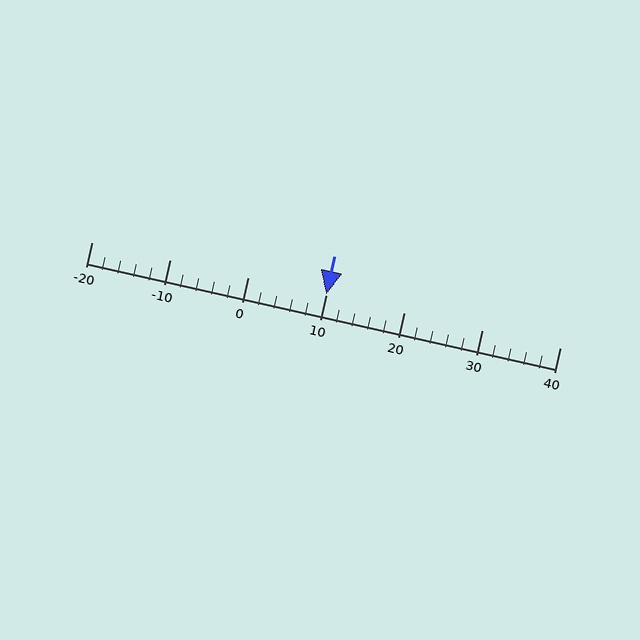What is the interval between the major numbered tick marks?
The major tick marks are spaced 10 units apart.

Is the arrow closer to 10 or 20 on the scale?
The arrow is closer to 10.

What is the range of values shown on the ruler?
The ruler shows values from -20 to 40.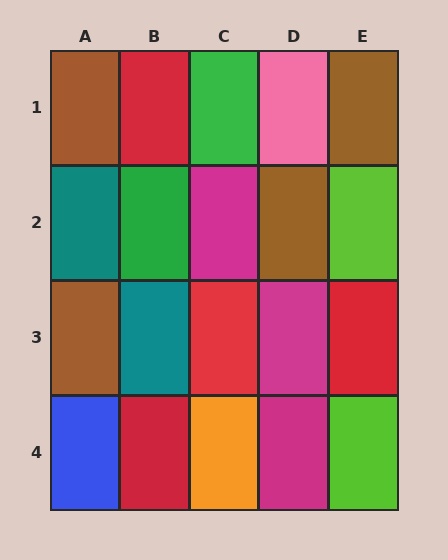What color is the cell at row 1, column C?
Green.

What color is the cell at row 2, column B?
Green.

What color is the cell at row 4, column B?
Red.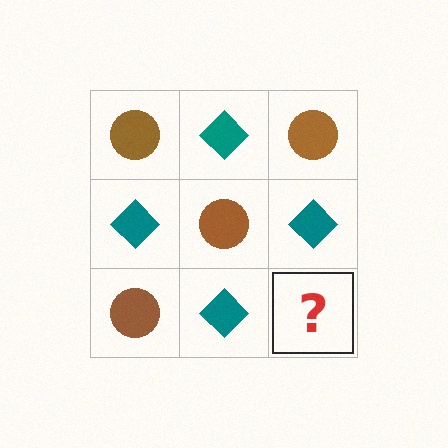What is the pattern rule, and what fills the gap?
The rule is that it alternates brown circle and teal diamond in a checkerboard pattern. The gap should be filled with a brown circle.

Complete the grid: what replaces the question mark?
The question mark should be replaced with a brown circle.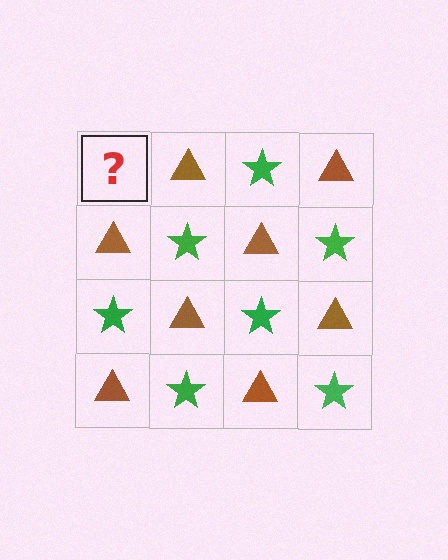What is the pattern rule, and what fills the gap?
The rule is that it alternates green star and brown triangle in a checkerboard pattern. The gap should be filled with a green star.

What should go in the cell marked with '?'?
The missing cell should contain a green star.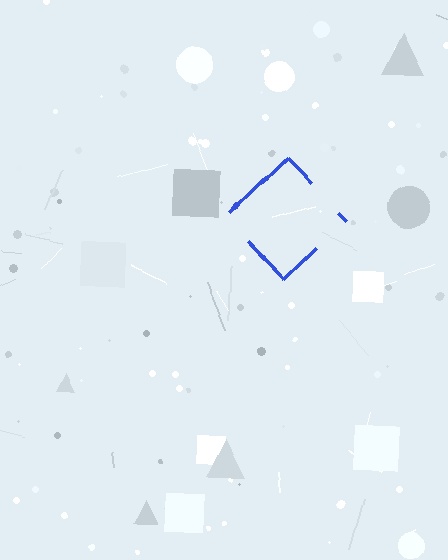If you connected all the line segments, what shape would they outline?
They would outline a diamond.